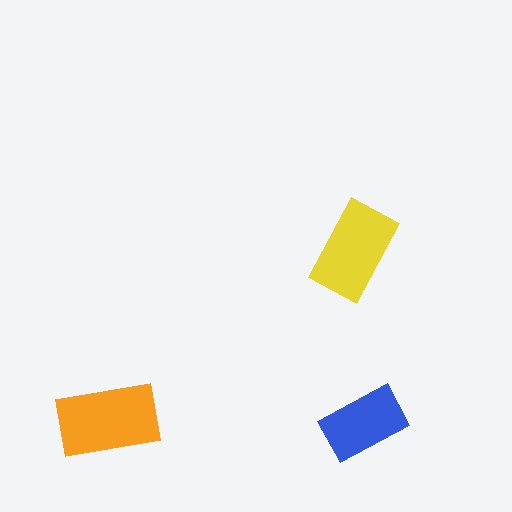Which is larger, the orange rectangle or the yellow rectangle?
The orange one.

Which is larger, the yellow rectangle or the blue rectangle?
The yellow one.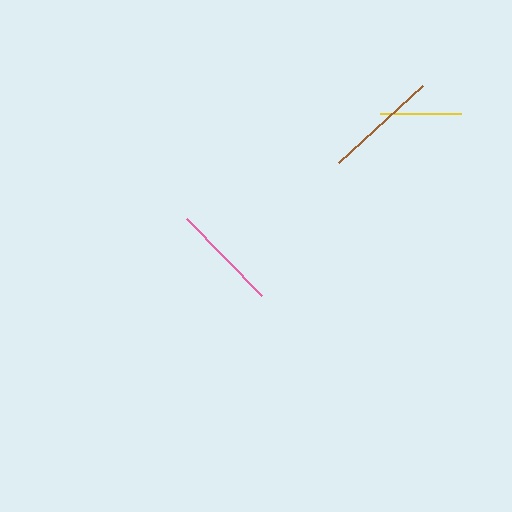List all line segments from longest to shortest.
From longest to shortest: brown, pink, yellow.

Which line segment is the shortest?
The yellow line is the shortest at approximately 81 pixels.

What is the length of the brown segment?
The brown segment is approximately 114 pixels long.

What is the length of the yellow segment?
The yellow segment is approximately 81 pixels long.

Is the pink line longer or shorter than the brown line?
The brown line is longer than the pink line.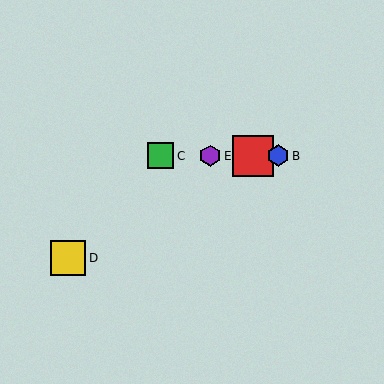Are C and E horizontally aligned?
Yes, both are at y≈156.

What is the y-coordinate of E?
Object E is at y≈156.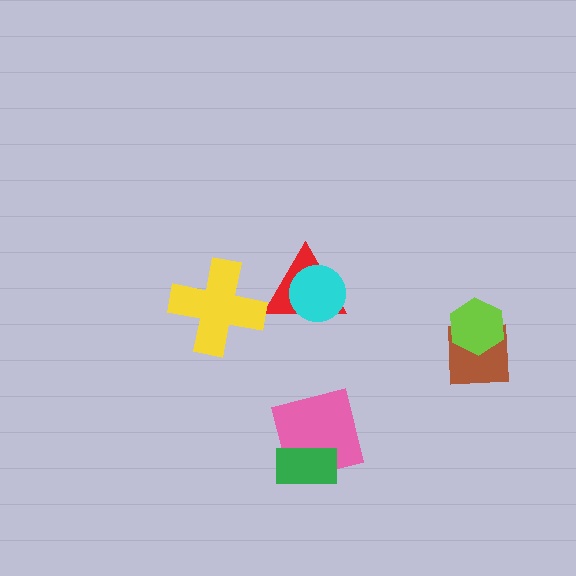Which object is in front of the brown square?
The lime hexagon is in front of the brown square.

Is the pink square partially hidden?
Yes, it is partially covered by another shape.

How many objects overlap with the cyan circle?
1 object overlaps with the cyan circle.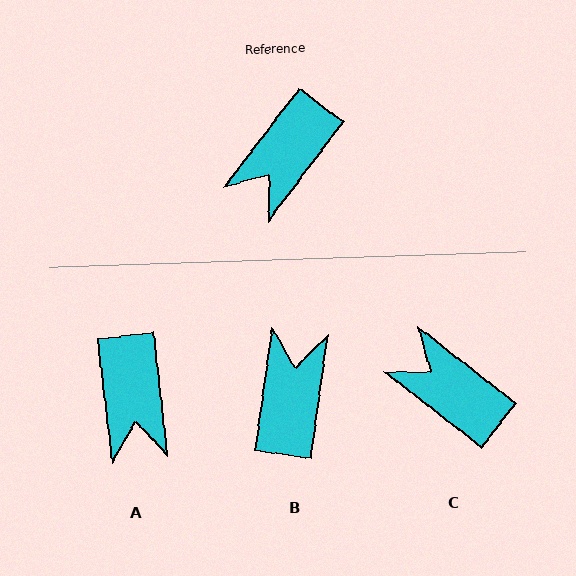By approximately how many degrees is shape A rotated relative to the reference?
Approximately 44 degrees counter-clockwise.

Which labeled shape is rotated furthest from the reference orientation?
B, about 151 degrees away.